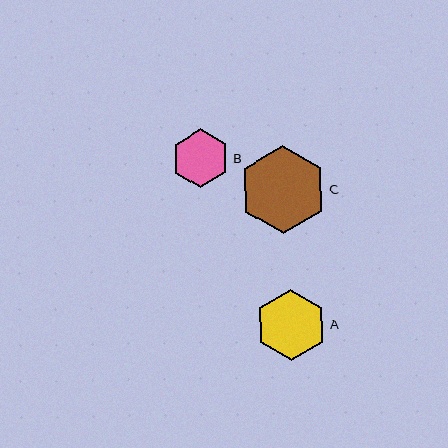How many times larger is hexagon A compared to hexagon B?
Hexagon A is approximately 1.2 times the size of hexagon B.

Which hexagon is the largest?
Hexagon C is the largest with a size of approximately 87 pixels.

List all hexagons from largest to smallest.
From largest to smallest: C, A, B.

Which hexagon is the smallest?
Hexagon B is the smallest with a size of approximately 59 pixels.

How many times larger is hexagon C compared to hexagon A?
Hexagon C is approximately 1.2 times the size of hexagon A.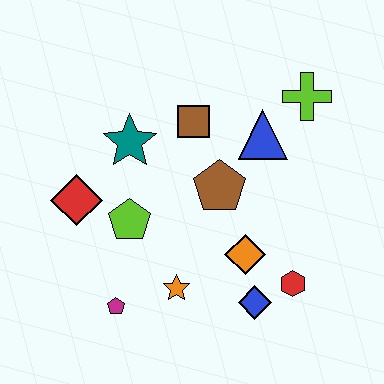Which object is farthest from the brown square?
The magenta pentagon is farthest from the brown square.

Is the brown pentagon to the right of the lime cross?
No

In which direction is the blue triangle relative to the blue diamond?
The blue triangle is above the blue diamond.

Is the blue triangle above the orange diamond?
Yes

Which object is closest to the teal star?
The brown square is closest to the teal star.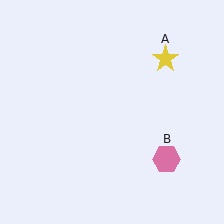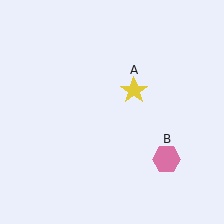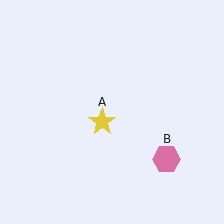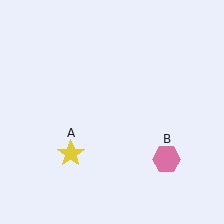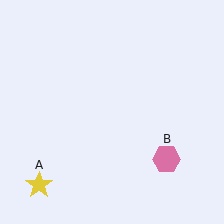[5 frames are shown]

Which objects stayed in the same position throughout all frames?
Pink hexagon (object B) remained stationary.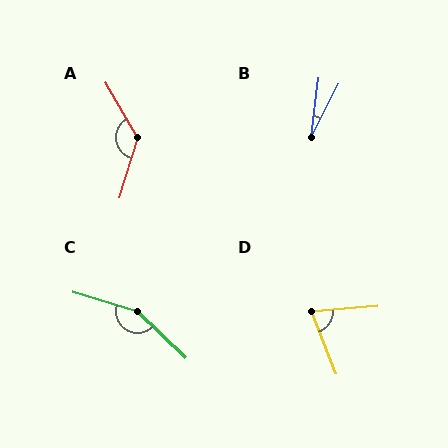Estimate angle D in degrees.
Approximately 74 degrees.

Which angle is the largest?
C, at approximately 153 degrees.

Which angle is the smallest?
B, at approximately 20 degrees.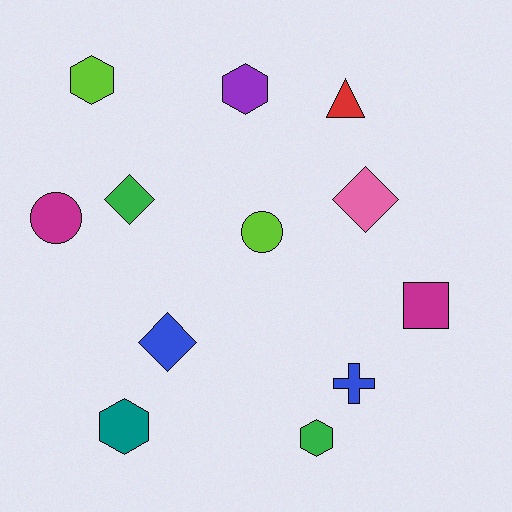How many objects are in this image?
There are 12 objects.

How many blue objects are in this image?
There are 2 blue objects.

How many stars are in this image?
There are no stars.